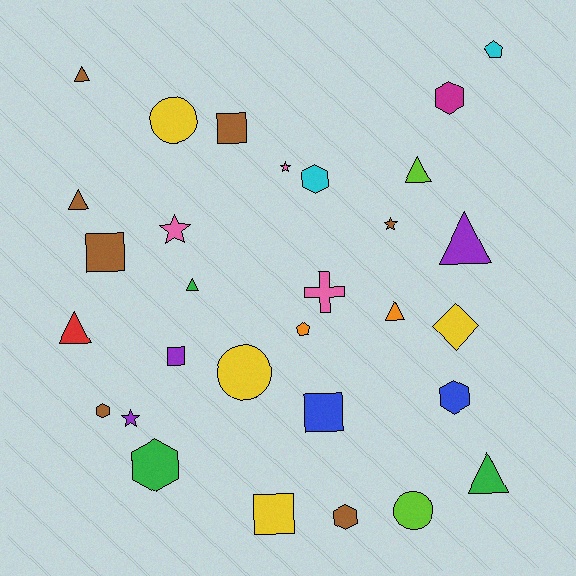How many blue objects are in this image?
There are 2 blue objects.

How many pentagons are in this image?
There are 2 pentagons.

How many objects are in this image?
There are 30 objects.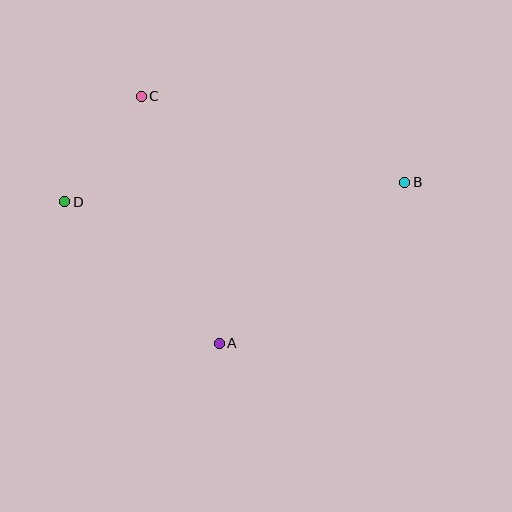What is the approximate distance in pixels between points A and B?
The distance between A and B is approximately 245 pixels.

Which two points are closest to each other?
Points C and D are closest to each other.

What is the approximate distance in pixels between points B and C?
The distance between B and C is approximately 277 pixels.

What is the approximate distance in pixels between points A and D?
The distance between A and D is approximately 210 pixels.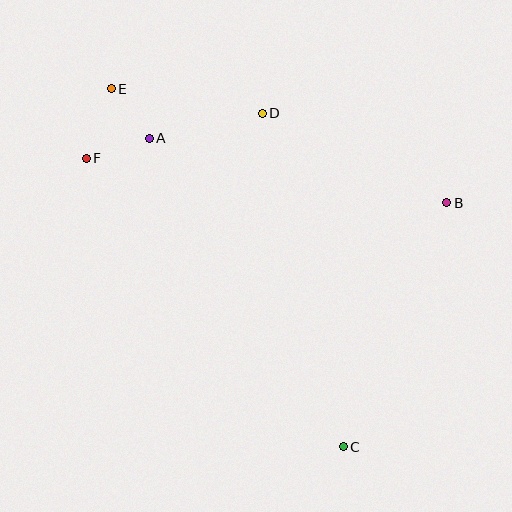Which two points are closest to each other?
Points A and E are closest to each other.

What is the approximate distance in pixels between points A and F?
The distance between A and F is approximately 66 pixels.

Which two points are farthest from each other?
Points C and E are farthest from each other.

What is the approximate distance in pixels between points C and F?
The distance between C and F is approximately 386 pixels.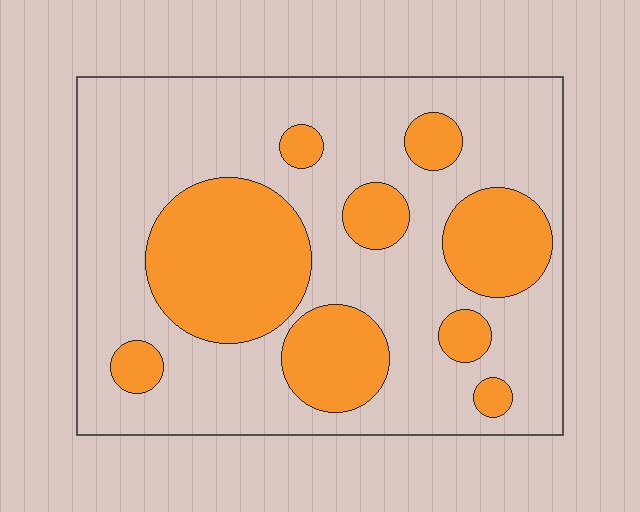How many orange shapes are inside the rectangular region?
9.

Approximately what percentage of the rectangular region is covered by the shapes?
Approximately 30%.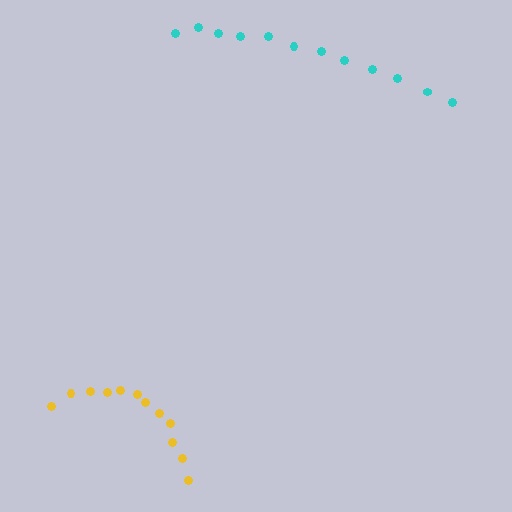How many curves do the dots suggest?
There are 2 distinct paths.